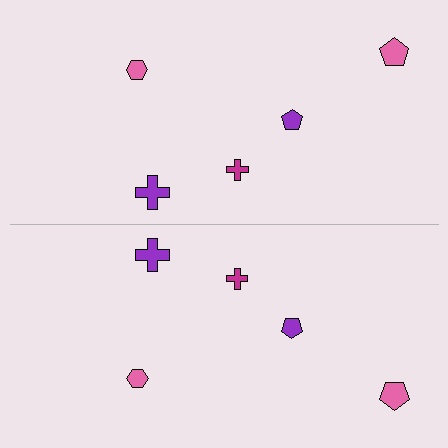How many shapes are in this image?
There are 10 shapes in this image.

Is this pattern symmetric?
Yes, this pattern has bilateral (reflection) symmetry.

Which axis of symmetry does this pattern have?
The pattern has a horizontal axis of symmetry running through the center of the image.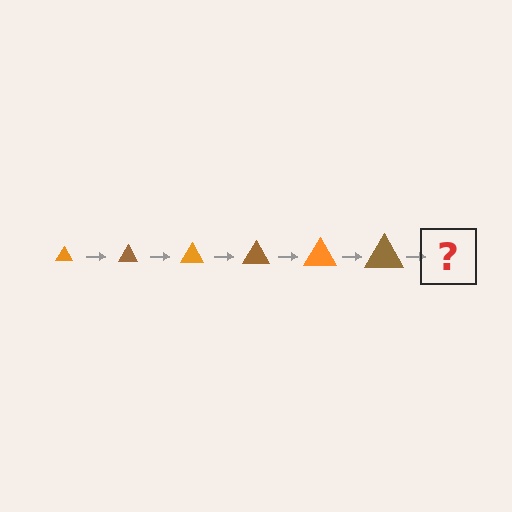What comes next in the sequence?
The next element should be an orange triangle, larger than the previous one.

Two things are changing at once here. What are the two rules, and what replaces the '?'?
The two rules are that the triangle grows larger each step and the color cycles through orange and brown. The '?' should be an orange triangle, larger than the previous one.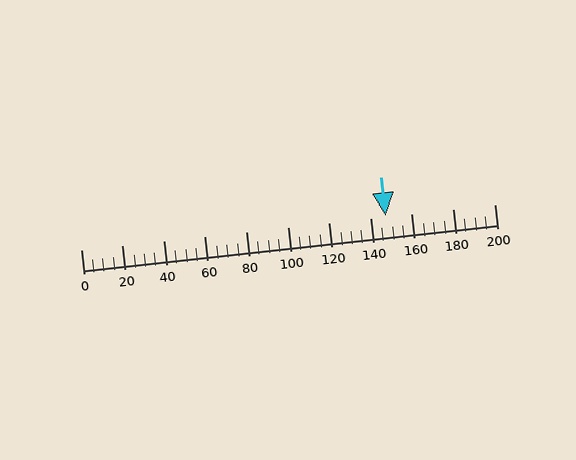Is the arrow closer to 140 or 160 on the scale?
The arrow is closer to 140.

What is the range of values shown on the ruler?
The ruler shows values from 0 to 200.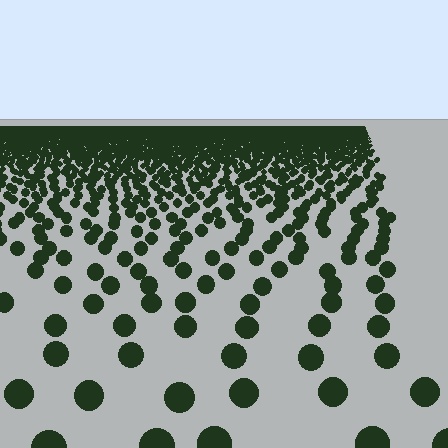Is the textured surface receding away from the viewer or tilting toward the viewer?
The surface is receding away from the viewer. Texture elements get smaller and denser toward the top.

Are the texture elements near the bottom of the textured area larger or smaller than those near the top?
Larger. Near the bottom, elements are closer to the viewer and appear at a bigger on-screen size.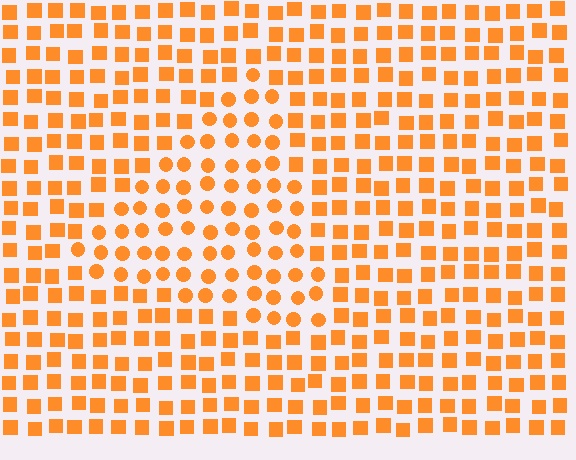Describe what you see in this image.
The image is filled with small orange elements arranged in a uniform grid. A triangle-shaped region contains circles, while the surrounding area contains squares. The boundary is defined purely by the change in element shape.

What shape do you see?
I see a triangle.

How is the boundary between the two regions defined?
The boundary is defined by a change in element shape: circles inside vs. squares outside. All elements share the same color and spacing.